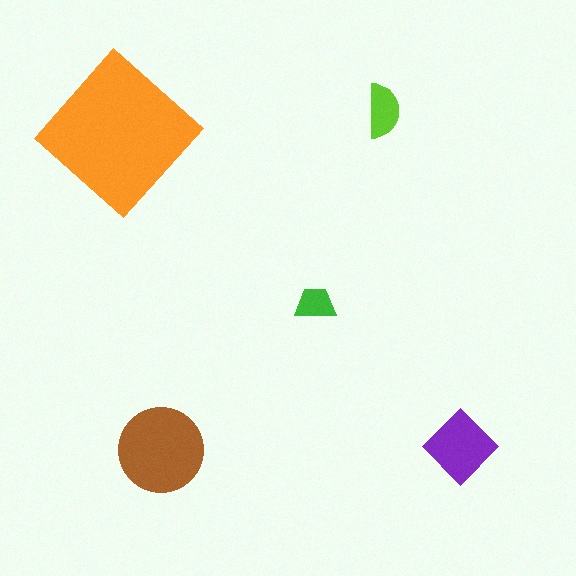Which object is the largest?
The orange diamond.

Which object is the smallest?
The green trapezoid.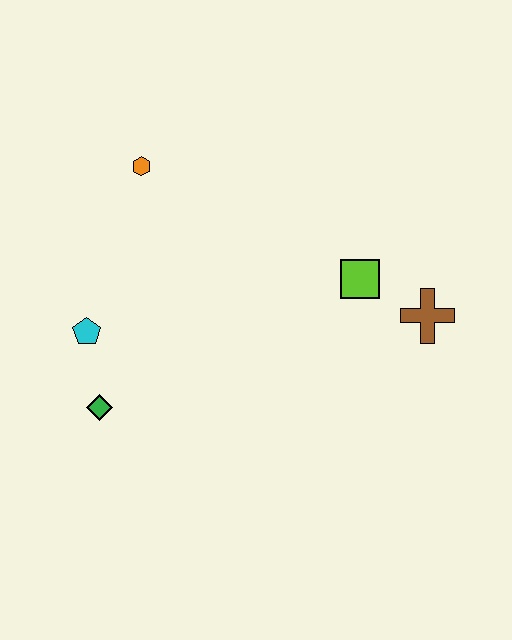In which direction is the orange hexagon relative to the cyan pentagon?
The orange hexagon is above the cyan pentagon.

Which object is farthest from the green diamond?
The brown cross is farthest from the green diamond.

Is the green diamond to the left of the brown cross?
Yes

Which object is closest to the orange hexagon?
The cyan pentagon is closest to the orange hexagon.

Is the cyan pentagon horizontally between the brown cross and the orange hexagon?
No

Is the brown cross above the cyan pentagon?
Yes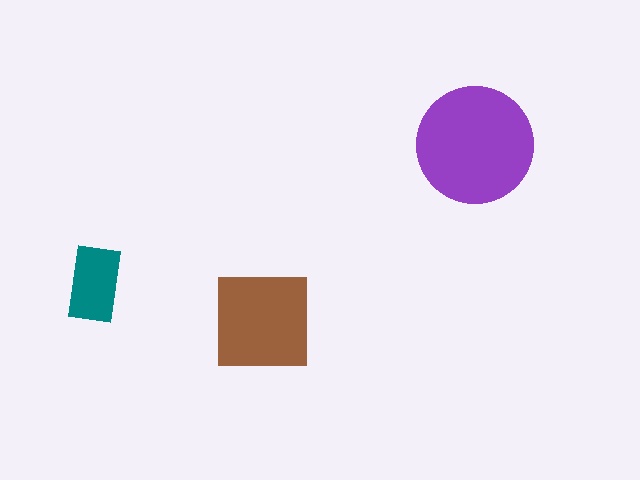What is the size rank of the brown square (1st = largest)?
2nd.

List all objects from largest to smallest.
The purple circle, the brown square, the teal rectangle.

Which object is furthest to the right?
The purple circle is rightmost.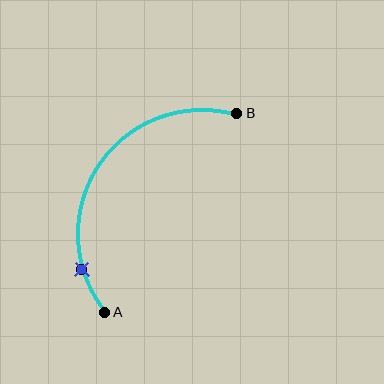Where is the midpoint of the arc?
The arc midpoint is the point on the curve farthest from the straight line joining A and B. It sits to the left of that line.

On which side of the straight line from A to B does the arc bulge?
The arc bulges to the left of the straight line connecting A and B.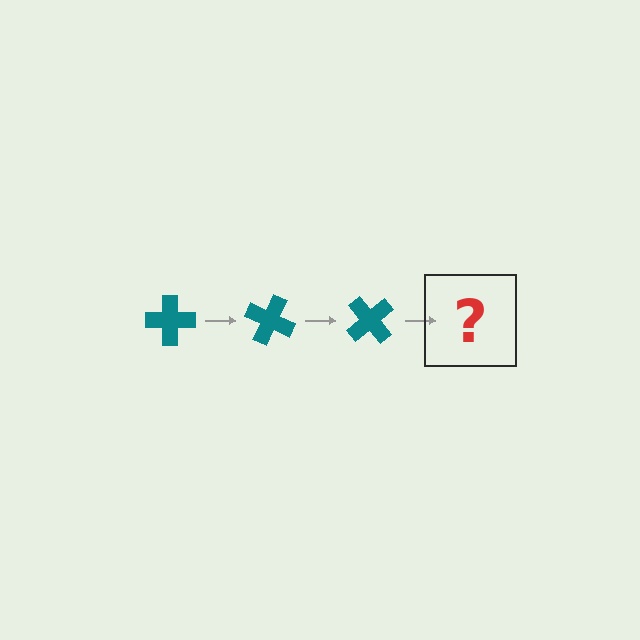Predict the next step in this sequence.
The next step is a teal cross rotated 75 degrees.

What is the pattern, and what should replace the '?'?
The pattern is that the cross rotates 25 degrees each step. The '?' should be a teal cross rotated 75 degrees.